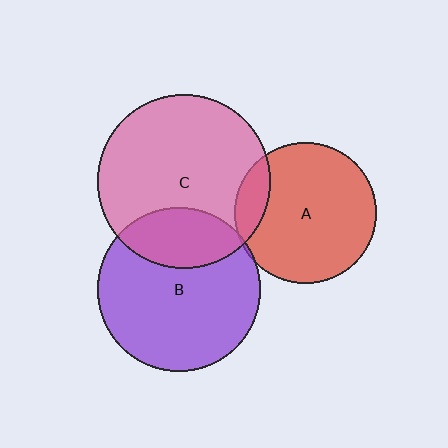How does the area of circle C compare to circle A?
Approximately 1.5 times.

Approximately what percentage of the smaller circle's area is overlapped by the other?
Approximately 15%.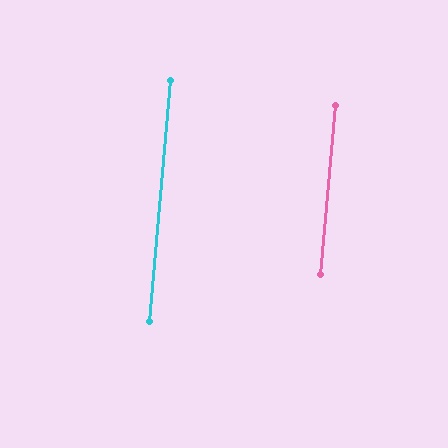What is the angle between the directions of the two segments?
Approximately 0 degrees.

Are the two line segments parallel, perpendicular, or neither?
Parallel — their directions differ by only 0.1°.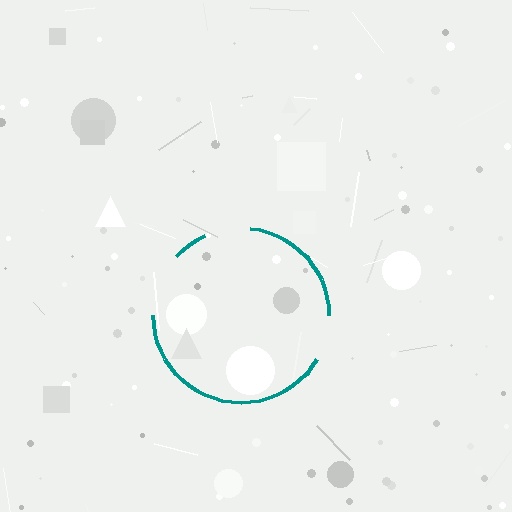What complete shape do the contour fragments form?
The contour fragments form a circle.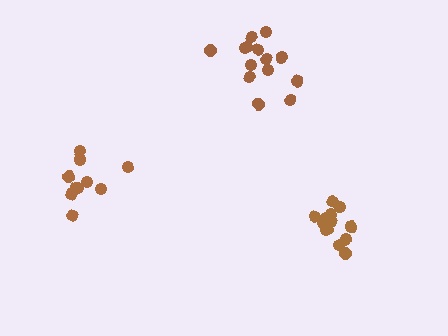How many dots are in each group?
Group 1: 14 dots, Group 2: 10 dots, Group 3: 13 dots (37 total).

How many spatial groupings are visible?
There are 3 spatial groupings.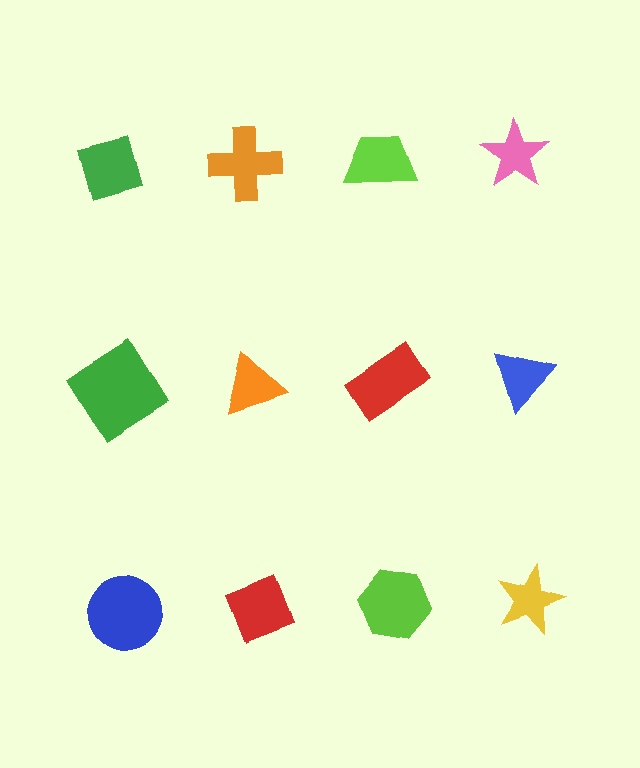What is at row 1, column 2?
An orange cross.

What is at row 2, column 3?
A red rectangle.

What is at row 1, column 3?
A lime trapezoid.